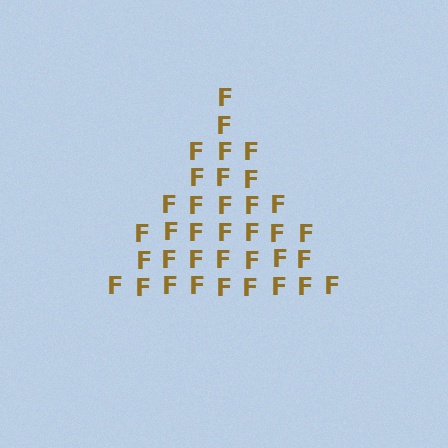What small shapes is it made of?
It is made of small letter F's.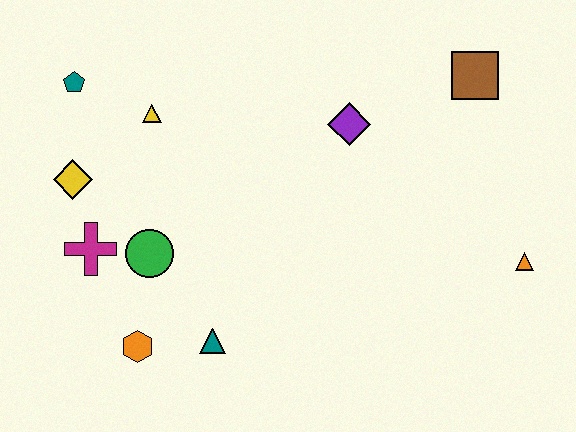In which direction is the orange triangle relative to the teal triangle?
The orange triangle is to the right of the teal triangle.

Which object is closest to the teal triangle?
The orange hexagon is closest to the teal triangle.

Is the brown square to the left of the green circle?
No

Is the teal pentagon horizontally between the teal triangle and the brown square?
No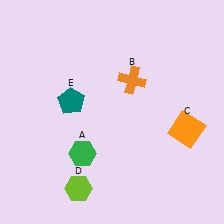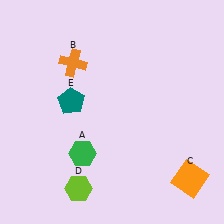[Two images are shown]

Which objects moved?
The objects that moved are: the orange cross (B), the orange square (C).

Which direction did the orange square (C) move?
The orange square (C) moved down.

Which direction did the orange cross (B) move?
The orange cross (B) moved left.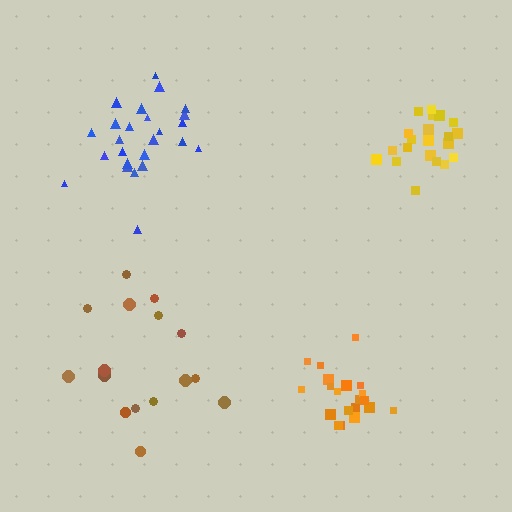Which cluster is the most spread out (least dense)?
Brown.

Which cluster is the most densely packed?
Yellow.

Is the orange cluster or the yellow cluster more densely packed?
Yellow.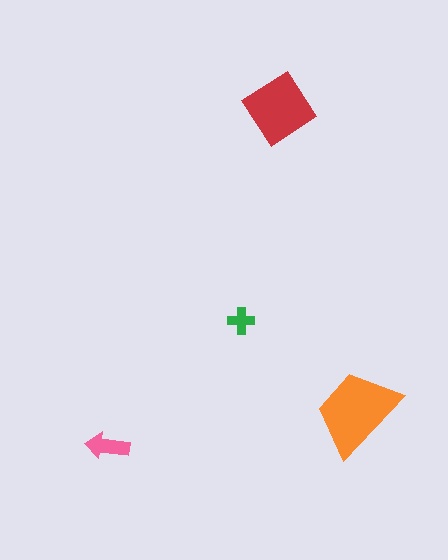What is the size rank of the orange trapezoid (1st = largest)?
1st.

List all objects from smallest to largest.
The green cross, the pink arrow, the red diamond, the orange trapezoid.